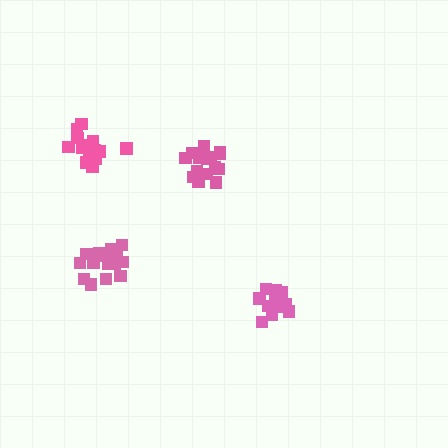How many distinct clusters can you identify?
There are 4 distinct clusters.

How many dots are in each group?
Group 1: 13 dots, Group 2: 16 dots, Group 3: 15 dots, Group 4: 17 dots (61 total).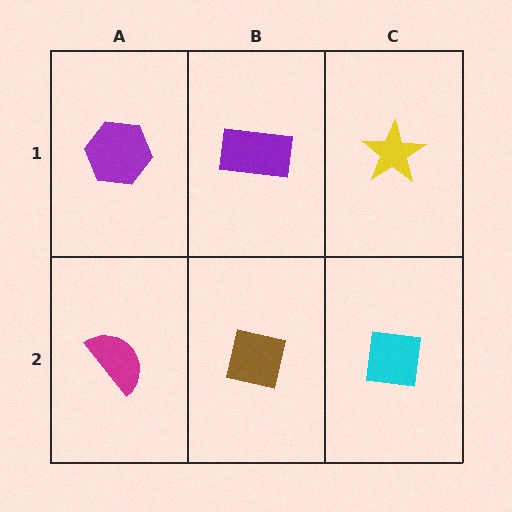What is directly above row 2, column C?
A yellow star.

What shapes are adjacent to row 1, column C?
A cyan square (row 2, column C), a purple rectangle (row 1, column B).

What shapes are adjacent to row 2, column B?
A purple rectangle (row 1, column B), a magenta semicircle (row 2, column A), a cyan square (row 2, column C).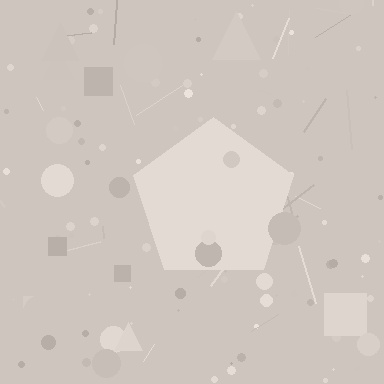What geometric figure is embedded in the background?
A pentagon is embedded in the background.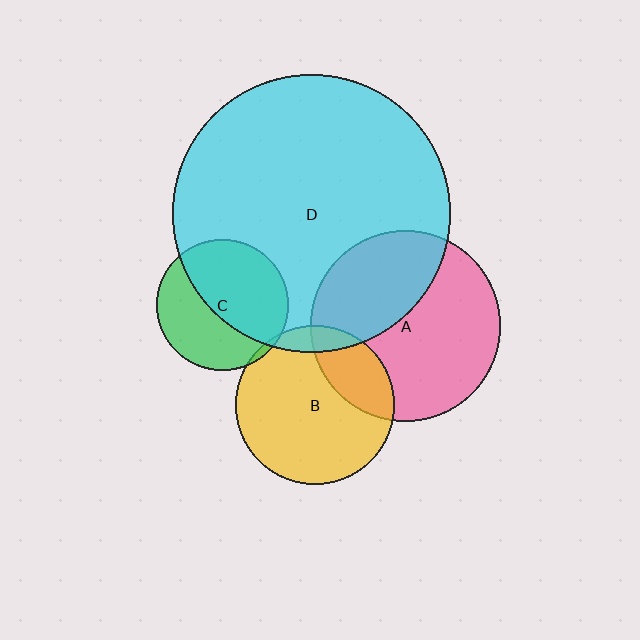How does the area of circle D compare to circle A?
Approximately 2.1 times.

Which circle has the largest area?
Circle D (cyan).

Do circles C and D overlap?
Yes.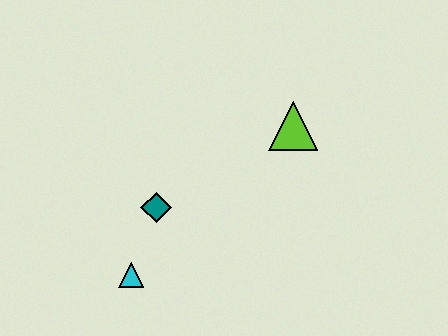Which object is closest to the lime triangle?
The teal diamond is closest to the lime triangle.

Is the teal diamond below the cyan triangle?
No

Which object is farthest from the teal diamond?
The lime triangle is farthest from the teal diamond.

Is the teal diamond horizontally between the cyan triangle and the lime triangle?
Yes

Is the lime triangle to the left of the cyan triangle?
No